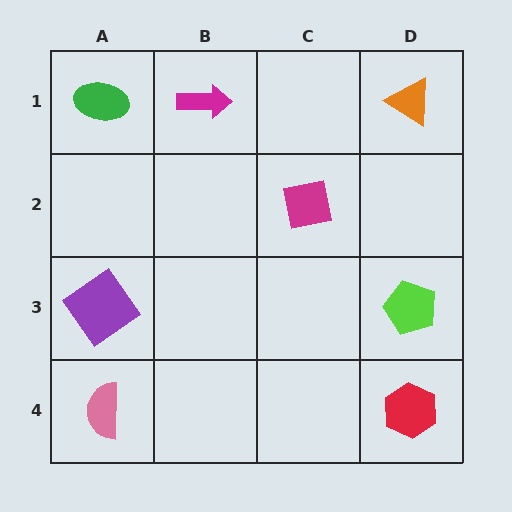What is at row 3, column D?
A lime pentagon.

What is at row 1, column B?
A magenta arrow.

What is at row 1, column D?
An orange triangle.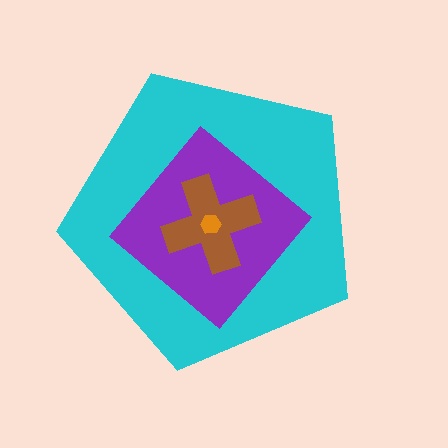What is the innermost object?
The orange hexagon.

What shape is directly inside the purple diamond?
The brown cross.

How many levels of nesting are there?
4.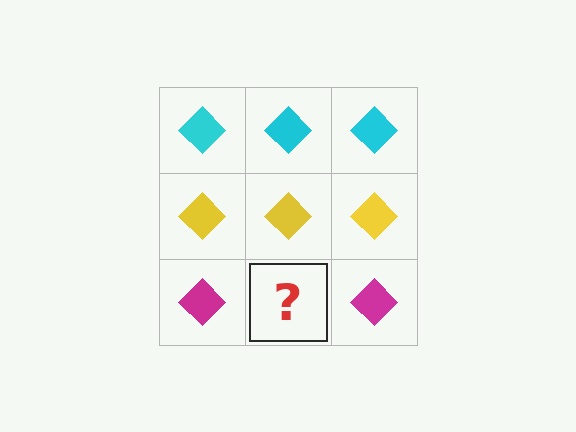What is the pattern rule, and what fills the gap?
The rule is that each row has a consistent color. The gap should be filled with a magenta diamond.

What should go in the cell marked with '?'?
The missing cell should contain a magenta diamond.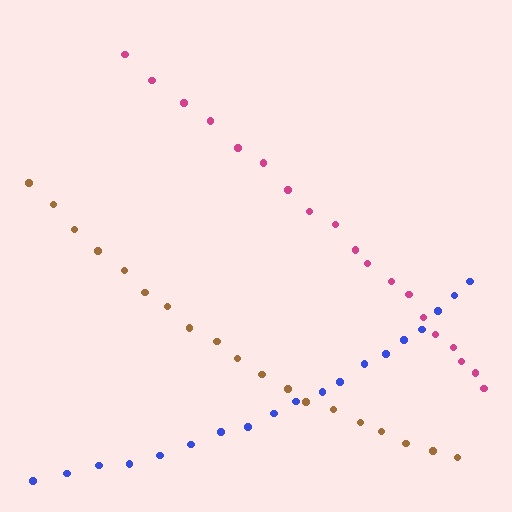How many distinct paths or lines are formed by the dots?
There are 3 distinct paths.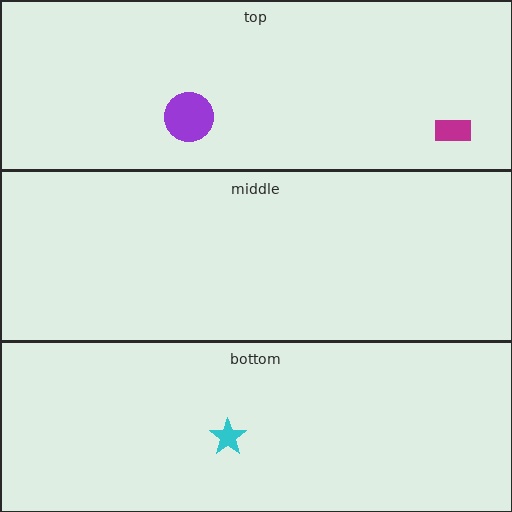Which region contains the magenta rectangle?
The top region.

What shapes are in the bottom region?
The cyan star.